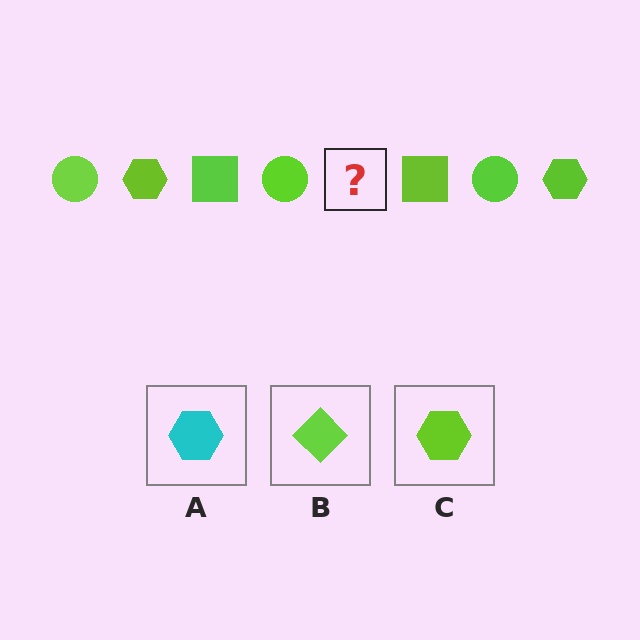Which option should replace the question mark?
Option C.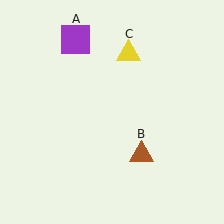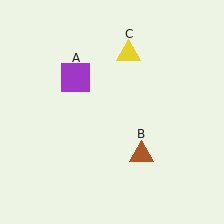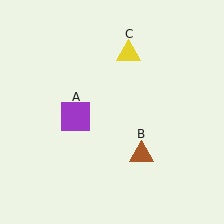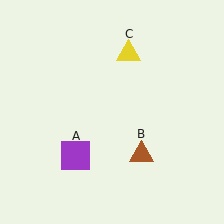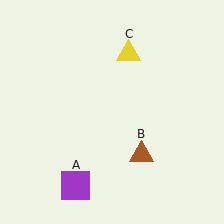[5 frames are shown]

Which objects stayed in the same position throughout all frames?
Brown triangle (object B) and yellow triangle (object C) remained stationary.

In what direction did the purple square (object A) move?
The purple square (object A) moved down.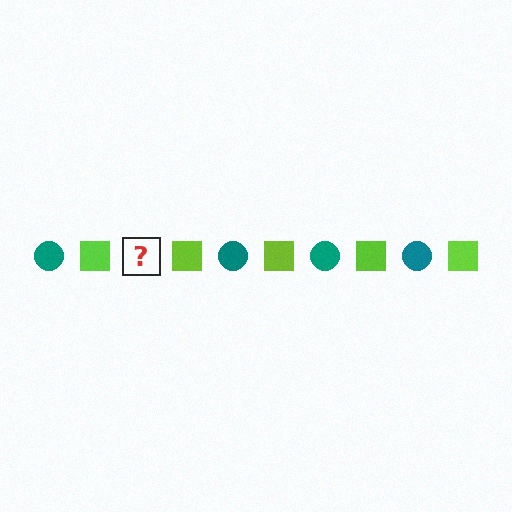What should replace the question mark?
The question mark should be replaced with a teal circle.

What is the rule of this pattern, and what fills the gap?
The rule is that the pattern alternates between teal circle and lime square. The gap should be filled with a teal circle.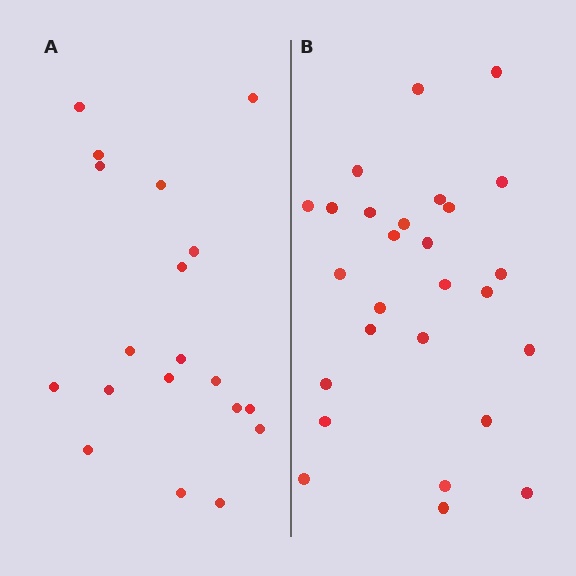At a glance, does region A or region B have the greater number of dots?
Region B (the right region) has more dots.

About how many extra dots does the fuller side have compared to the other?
Region B has roughly 8 or so more dots than region A.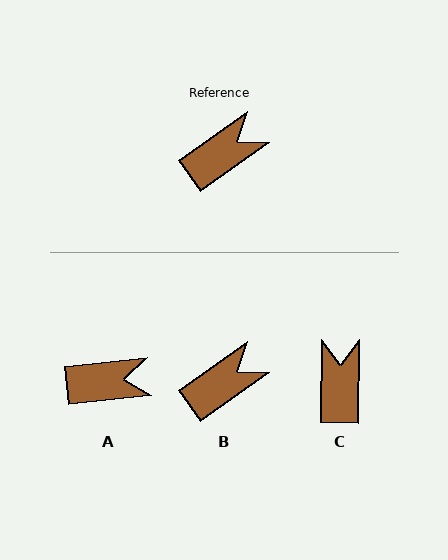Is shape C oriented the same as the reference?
No, it is off by about 54 degrees.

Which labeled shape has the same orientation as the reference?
B.